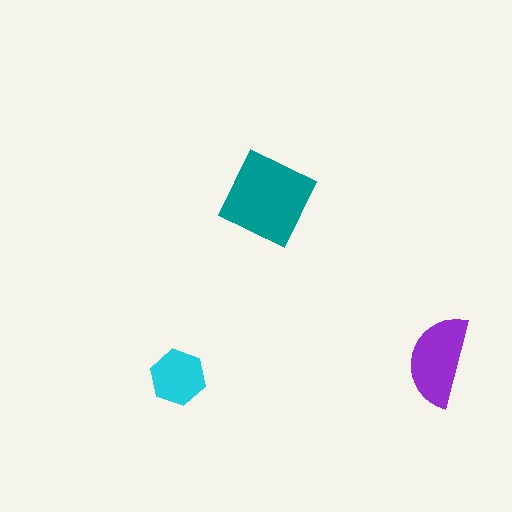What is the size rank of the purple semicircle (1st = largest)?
2nd.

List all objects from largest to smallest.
The teal diamond, the purple semicircle, the cyan hexagon.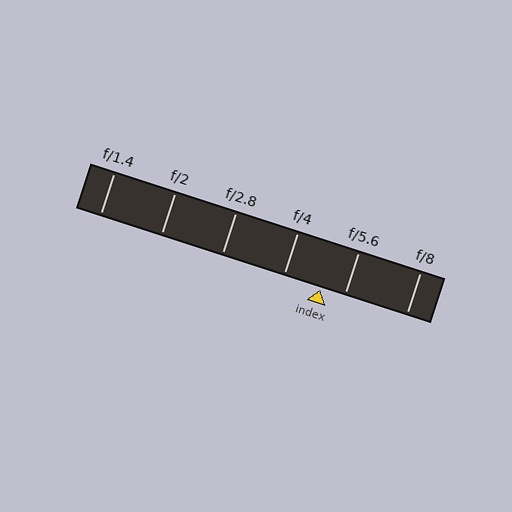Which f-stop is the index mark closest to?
The index mark is closest to f/5.6.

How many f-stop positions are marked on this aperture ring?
There are 6 f-stop positions marked.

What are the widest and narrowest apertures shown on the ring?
The widest aperture shown is f/1.4 and the narrowest is f/8.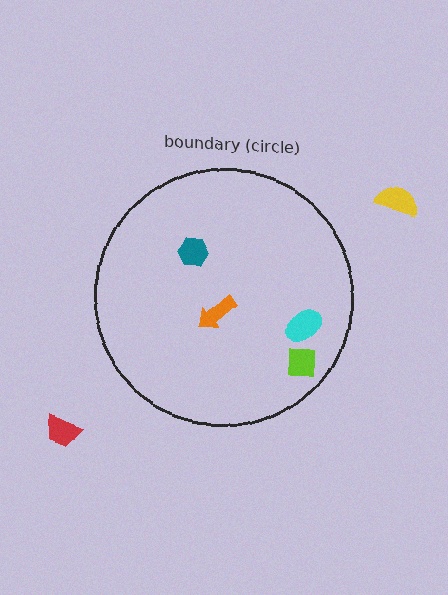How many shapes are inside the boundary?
4 inside, 2 outside.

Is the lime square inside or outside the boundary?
Inside.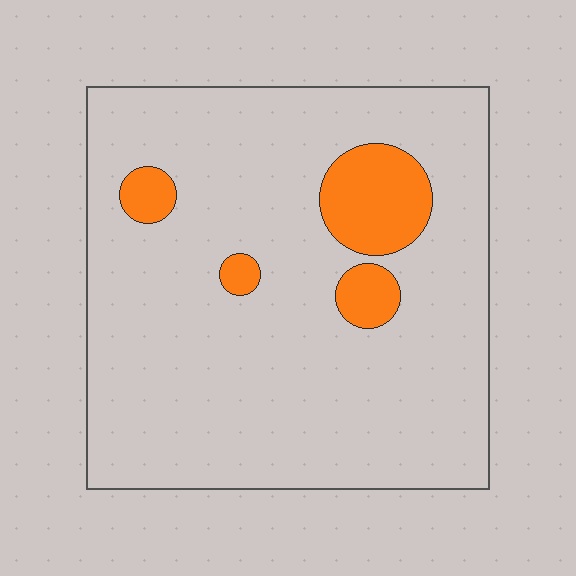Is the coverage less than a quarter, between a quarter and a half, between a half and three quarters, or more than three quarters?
Less than a quarter.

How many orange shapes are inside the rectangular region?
4.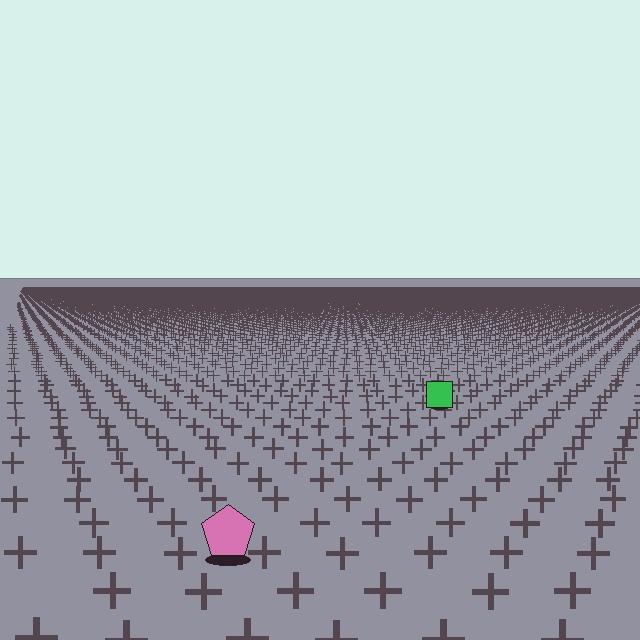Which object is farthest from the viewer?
The green square is farthest from the viewer. It appears smaller and the ground texture around it is denser.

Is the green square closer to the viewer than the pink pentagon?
No. The pink pentagon is closer — you can tell from the texture gradient: the ground texture is coarser near it.